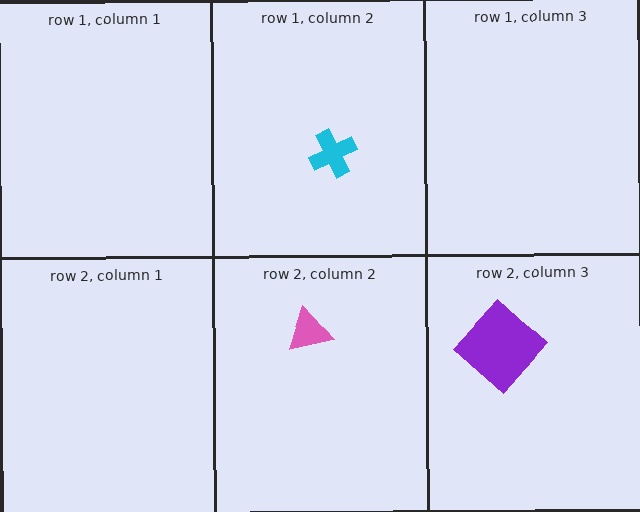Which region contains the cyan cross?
The row 1, column 2 region.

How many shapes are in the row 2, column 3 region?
1.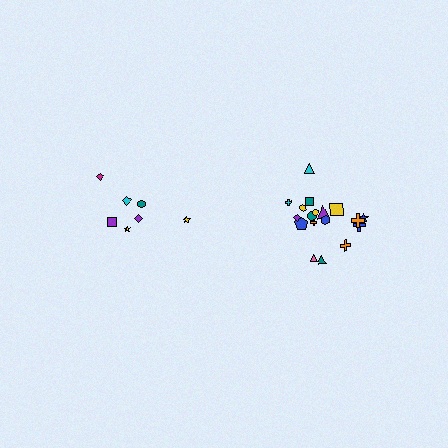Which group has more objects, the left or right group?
The right group.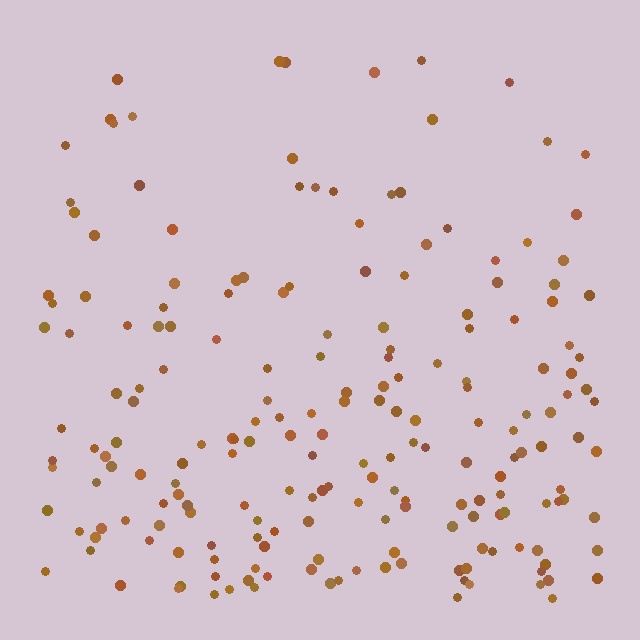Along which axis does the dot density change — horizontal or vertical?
Vertical.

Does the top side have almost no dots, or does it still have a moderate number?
Still a moderate number, just noticeably fewer than the bottom.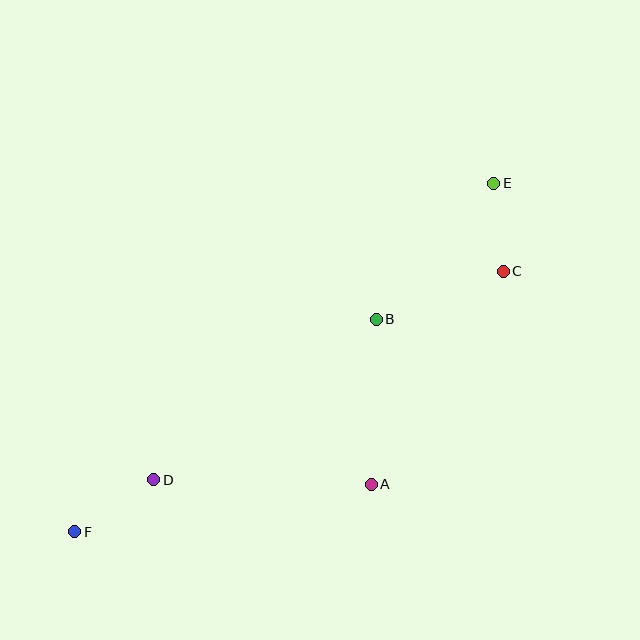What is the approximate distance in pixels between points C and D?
The distance between C and D is approximately 407 pixels.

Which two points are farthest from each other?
Points E and F are farthest from each other.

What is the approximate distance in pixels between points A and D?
The distance between A and D is approximately 218 pixels.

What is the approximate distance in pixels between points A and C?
The distance between A and C is approximately 251 pixels.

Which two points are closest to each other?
Points C and E are closest to each other.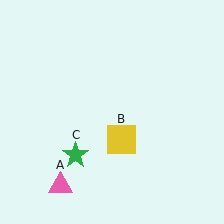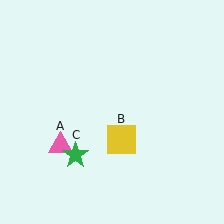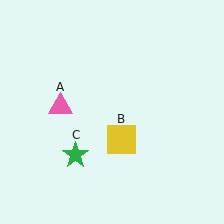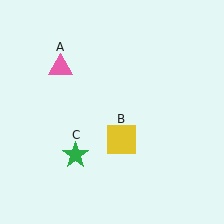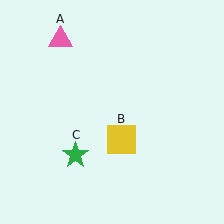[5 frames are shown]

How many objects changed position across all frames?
1 object changed position: pink triangle (object A).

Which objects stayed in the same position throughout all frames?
Yellow square (object B) and green star (object C) remained stationary.